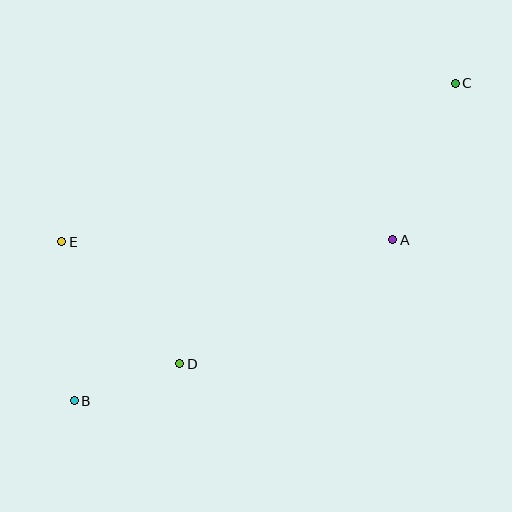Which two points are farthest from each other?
Points B and C are farthest from each other.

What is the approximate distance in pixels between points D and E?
The distance between D and E is approximately 170 pixels.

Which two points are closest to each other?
Points B and D are closest to each other.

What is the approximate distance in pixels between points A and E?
The distance between A and E is approximately 331 pixels.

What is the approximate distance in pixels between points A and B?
The distance between A and B is approximately 357 pixels.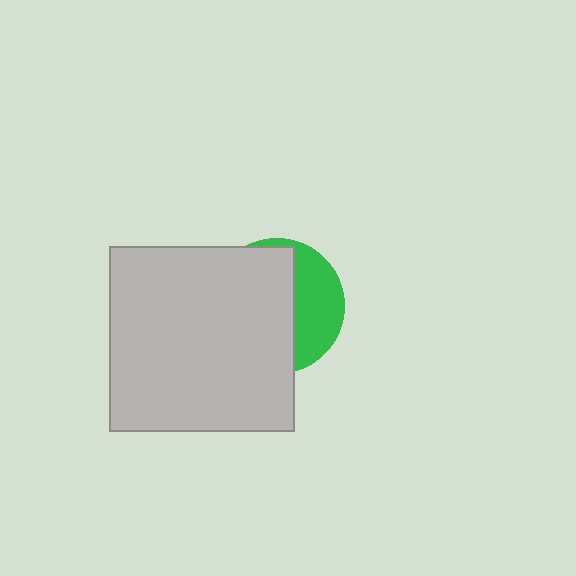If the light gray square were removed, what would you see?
You would see the complete green circle.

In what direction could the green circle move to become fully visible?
The green circle could move right. That would shift it out from behind the light gray square entirely.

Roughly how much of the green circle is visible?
A small part of it is visible (roughly 35%).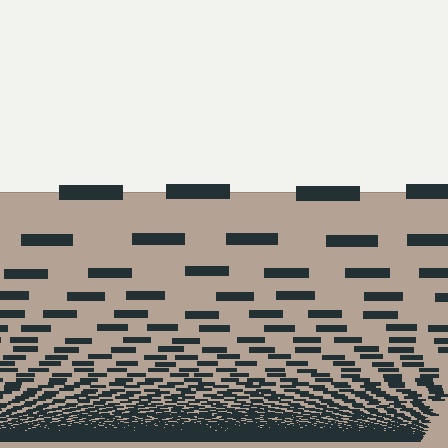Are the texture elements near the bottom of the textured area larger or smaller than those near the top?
Smaller. The gradient is inverted — elements near the bottom are smaller and denser.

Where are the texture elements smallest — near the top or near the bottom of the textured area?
Near the bottom.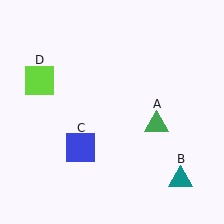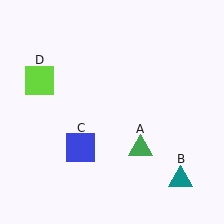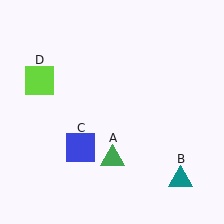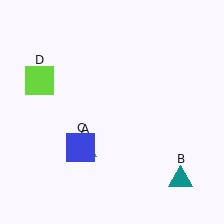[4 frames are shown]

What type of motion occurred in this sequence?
The green triangle (object A) rotated clockwise around the center of the scene.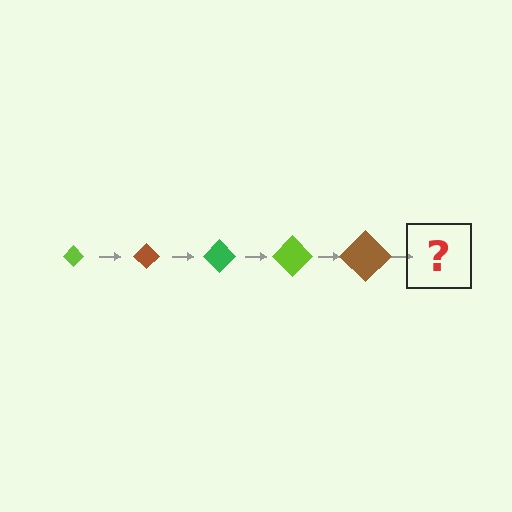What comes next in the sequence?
The next element should be a green diamond, larger than the previous one.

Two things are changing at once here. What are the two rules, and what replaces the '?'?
The two rules are that the diamond grows larger each step and the color cycles through lime, brown, and green. The '?' should be a green diamond, larger than the previous one.